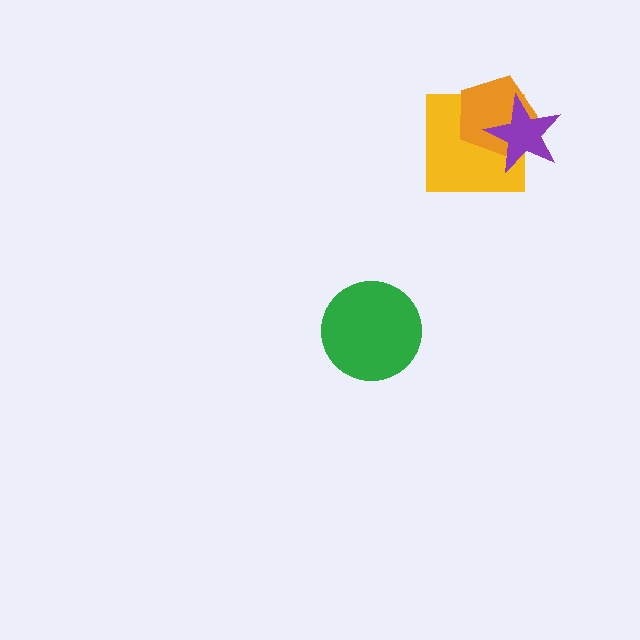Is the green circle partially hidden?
No, no other shape covers it.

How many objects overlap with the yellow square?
2 objects overlap with the yellow square.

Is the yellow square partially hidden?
Yes, it is partially covered by another shape.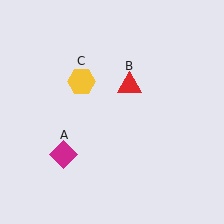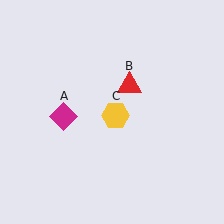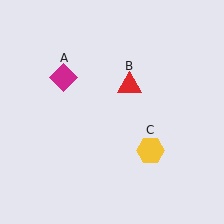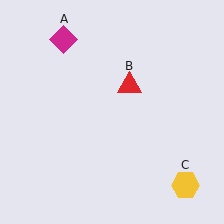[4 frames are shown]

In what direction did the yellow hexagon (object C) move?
The yellow hexagon (object C) moved down and to the right.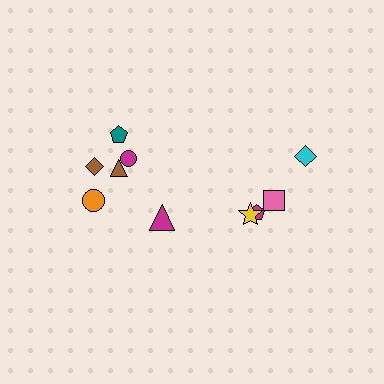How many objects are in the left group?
There are 6 objects.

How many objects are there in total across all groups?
There are 10 objects.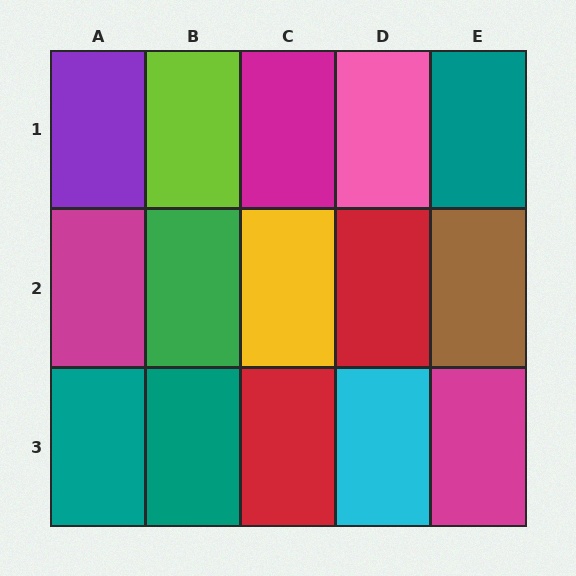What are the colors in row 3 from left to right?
Teal, teal, red, cyan, magenta.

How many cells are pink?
1 cell is pink.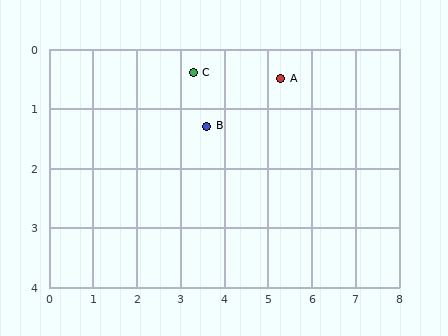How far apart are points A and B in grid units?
Points A and B are about 1.9 grid units apart.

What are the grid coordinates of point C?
Point C is at approximately (3.3, 0.4).